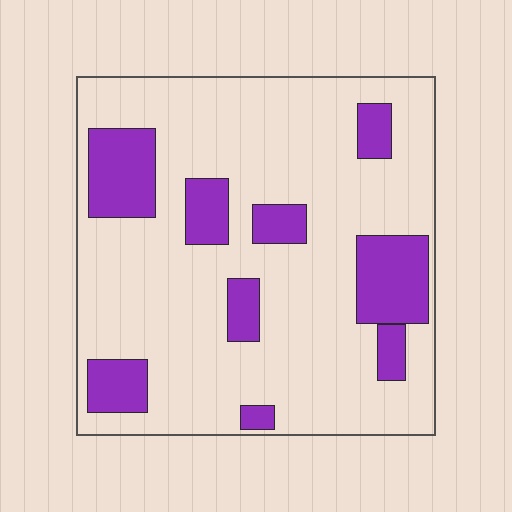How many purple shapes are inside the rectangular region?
9.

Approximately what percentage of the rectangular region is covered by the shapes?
Approximately 20%.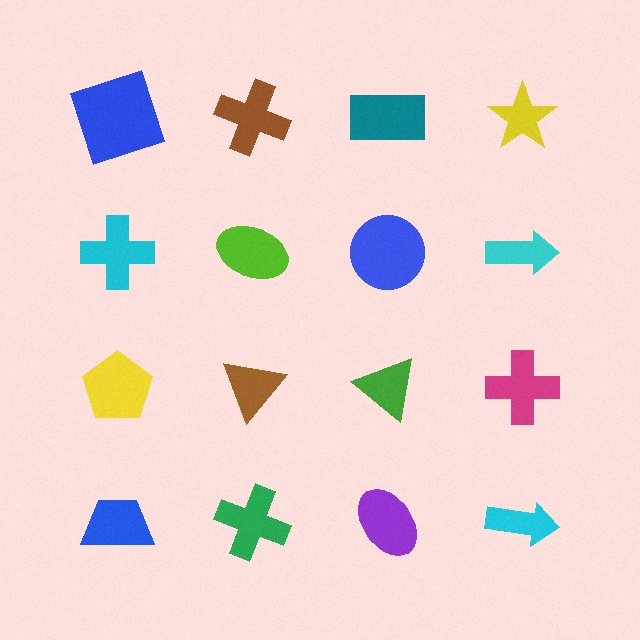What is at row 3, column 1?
A yellow pentagon.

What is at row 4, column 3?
A purple ellipse.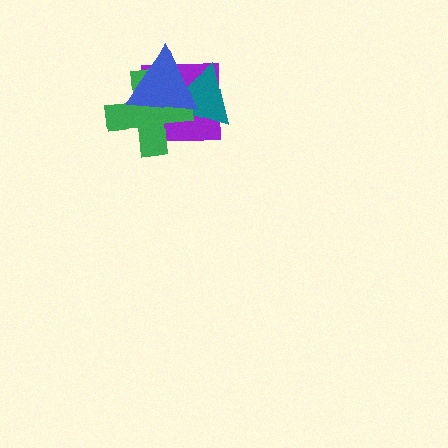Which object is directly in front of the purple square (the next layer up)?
The teal triangle is directly in front of the purple square.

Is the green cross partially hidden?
Yes, it is partially covered by another shape.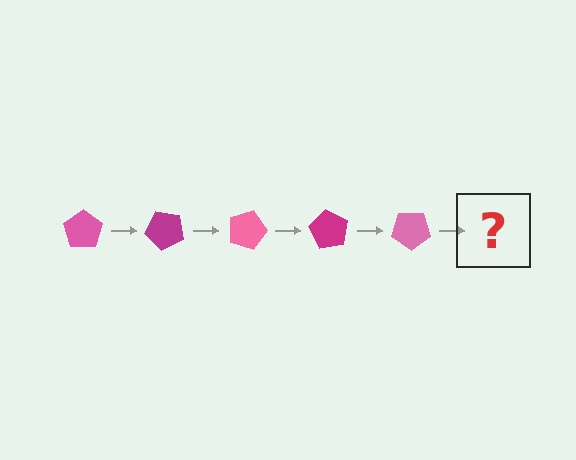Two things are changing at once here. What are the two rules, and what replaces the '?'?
The two rules are that it rotates 45 degrees each step and the color cycles through pink and magenta. The '?' should be a magenta pentagon, rotated 225 degrees from the start.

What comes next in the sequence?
The next element should be a magenta pentagon, rotated 225 degrees from the start.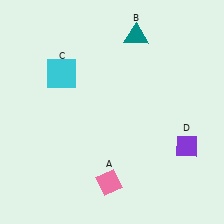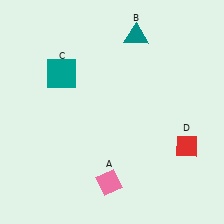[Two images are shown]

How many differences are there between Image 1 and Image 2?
There are 2 differences between the two images.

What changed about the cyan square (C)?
In Image 1, C is cyan. In Image 2, it changed to teal.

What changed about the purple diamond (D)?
In Image 1, D is purple. In Image 2, it changed to red.